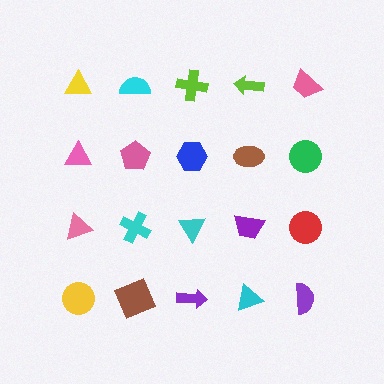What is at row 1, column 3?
A lime cross.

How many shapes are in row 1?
5 shapes.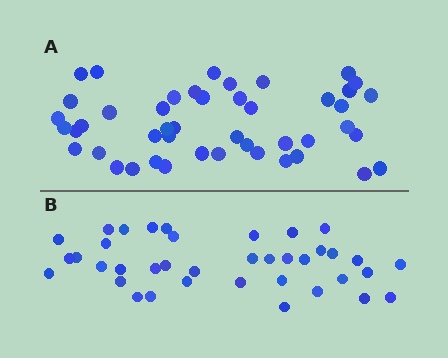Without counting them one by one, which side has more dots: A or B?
Region A (the top region) has more dots.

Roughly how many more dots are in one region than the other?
Region A has roughly 8 or so more dots than region B.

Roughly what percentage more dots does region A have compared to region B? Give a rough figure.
About 20% more.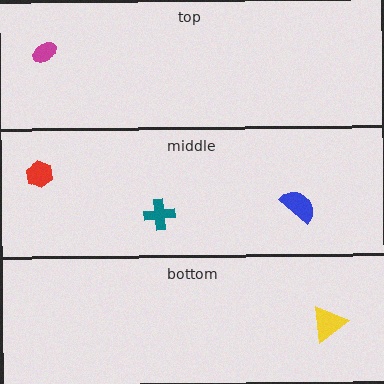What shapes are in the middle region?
The red hexagon, the blue semicircle, the teal cross.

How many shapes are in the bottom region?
1.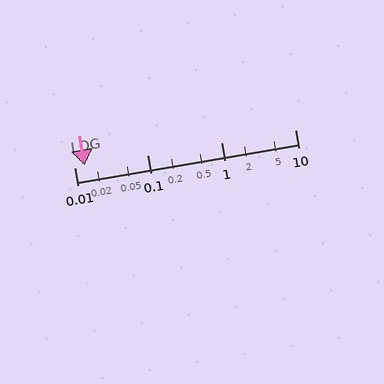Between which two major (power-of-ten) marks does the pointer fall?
The pointer is between 0.01 and 0.1.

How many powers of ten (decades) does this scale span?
The scale spans 3 decades, from 0.01 to 10.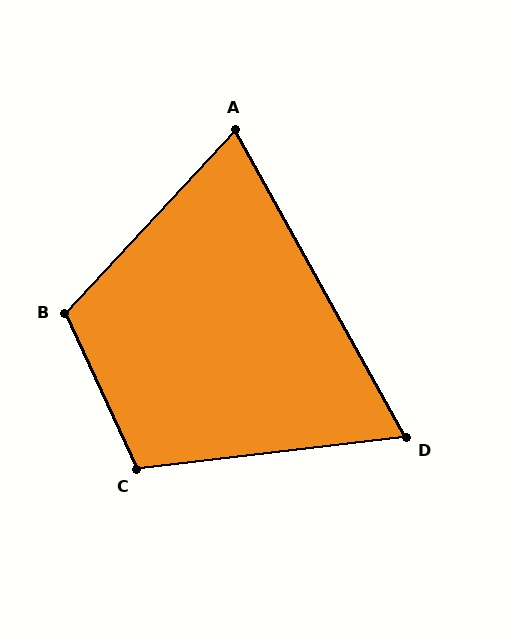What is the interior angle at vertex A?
Approximately 72 degrees (acute).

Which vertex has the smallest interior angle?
D, at approximately 68 degrees.